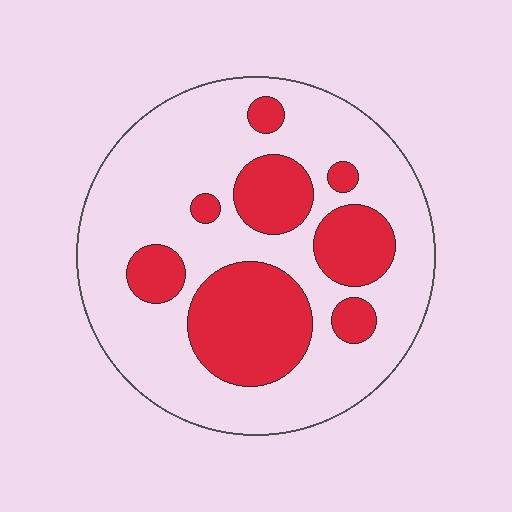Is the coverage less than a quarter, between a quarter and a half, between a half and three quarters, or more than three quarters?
Between a quarter and a half.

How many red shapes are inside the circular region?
8.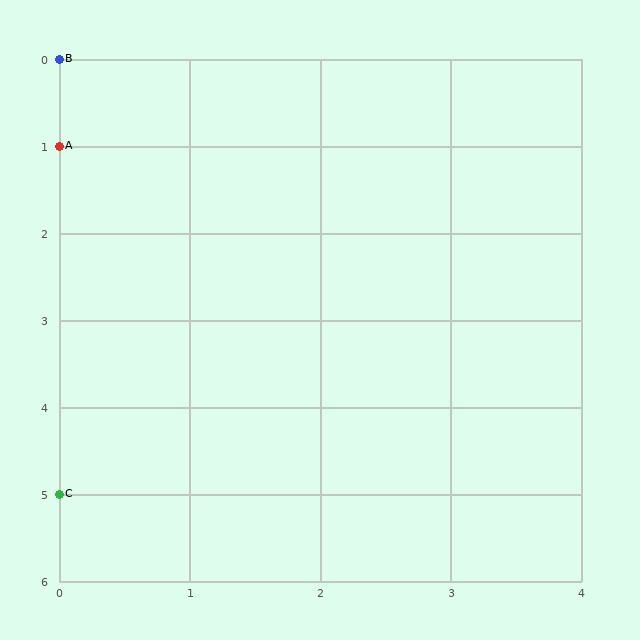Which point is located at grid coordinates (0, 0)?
Point B is at (0, 0).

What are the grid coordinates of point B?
Point B is at grid coordinates (0, 0).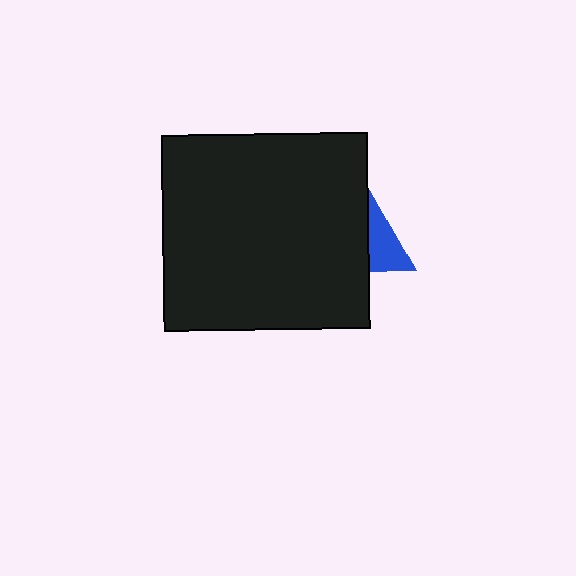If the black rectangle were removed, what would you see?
You would see the complete blue triangle.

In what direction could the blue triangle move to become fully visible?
The blue triangle could move right. That would shift it out from behind the black rectangle entirely.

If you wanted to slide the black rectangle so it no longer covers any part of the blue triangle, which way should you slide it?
Slide it left — that is the most direct way to separate the two shapes.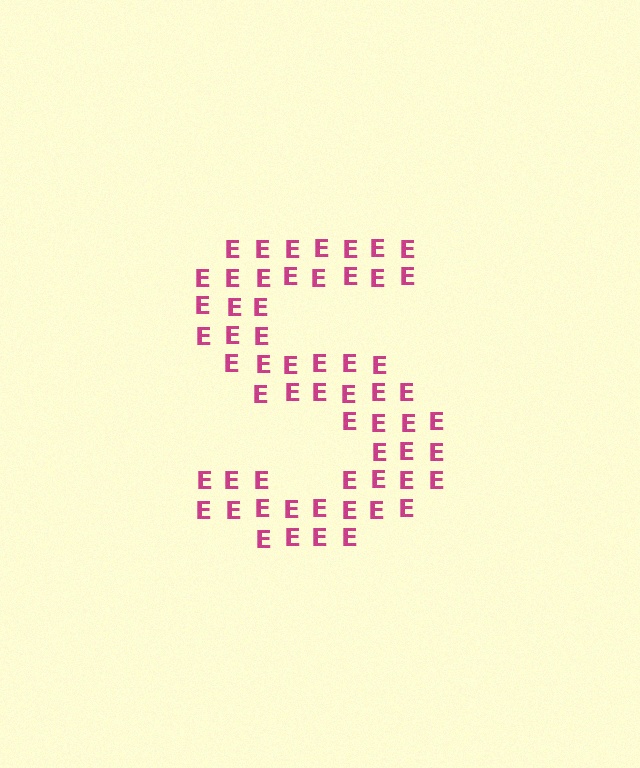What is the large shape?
The large shape is the letter S.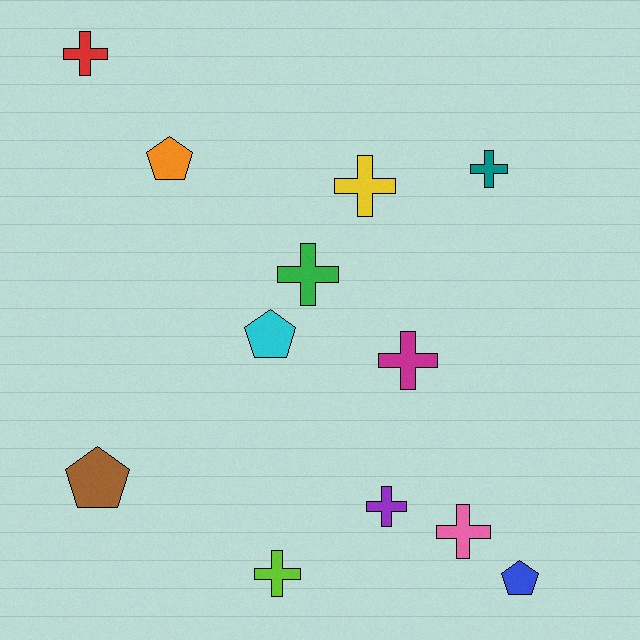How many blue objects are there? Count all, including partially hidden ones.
There is 1 blue object.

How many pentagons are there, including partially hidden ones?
There are 4 pentagons.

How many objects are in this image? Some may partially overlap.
There are 12 objects.